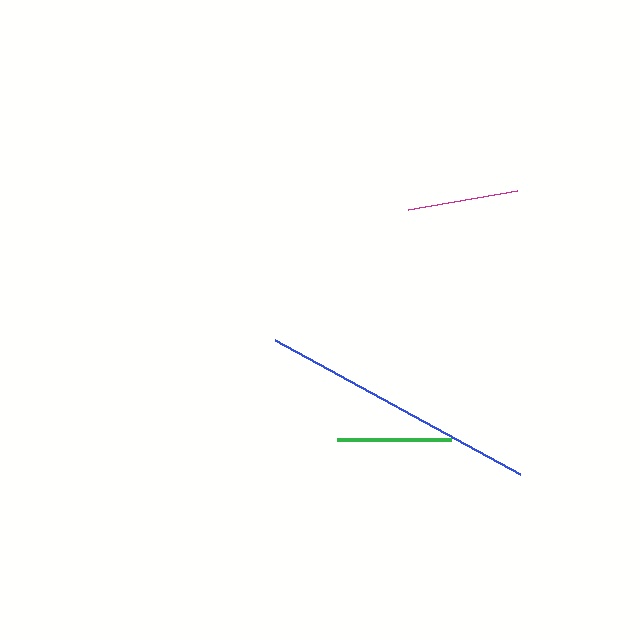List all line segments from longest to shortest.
From longest to shortest: blue, green, magenta.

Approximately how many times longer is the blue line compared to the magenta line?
The blue line is approximately 2.5 times the length of the magenta line.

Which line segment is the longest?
The blue line is the longest at approximately 280 pixels.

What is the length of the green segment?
The green segment is approximately 114 pixels long.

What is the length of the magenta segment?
The magenta segment is approximately 111 pixels long.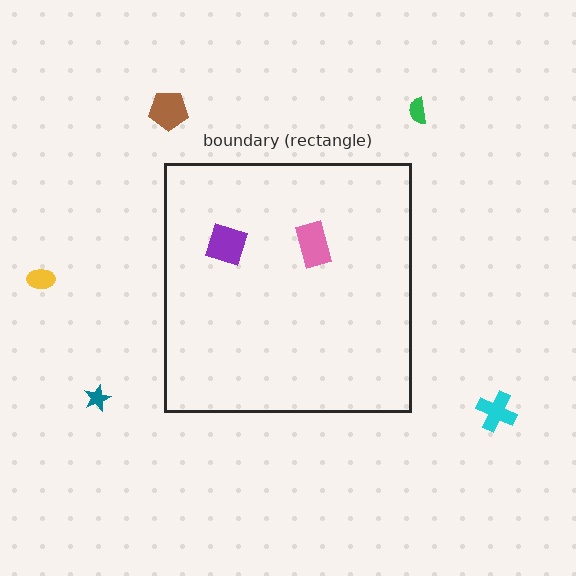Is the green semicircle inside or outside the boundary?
Outside.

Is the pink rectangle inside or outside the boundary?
Inside.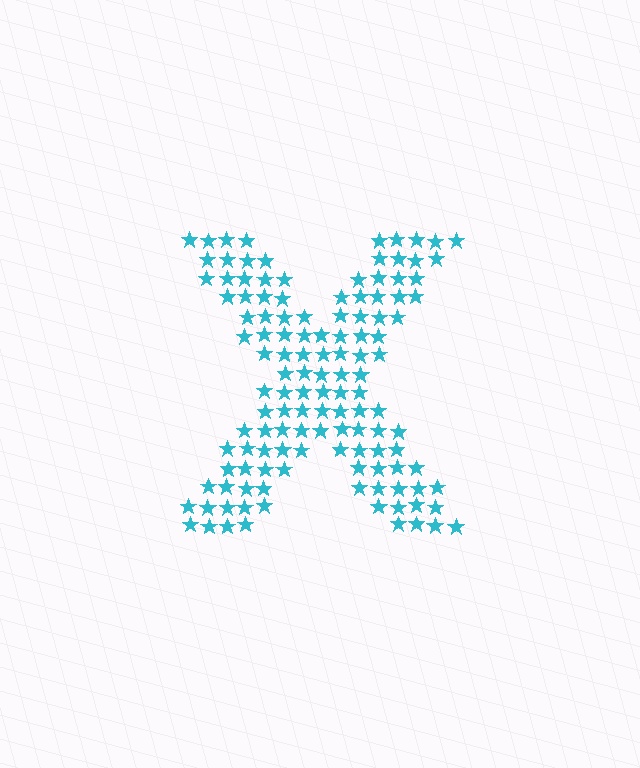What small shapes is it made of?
It is made of small stars.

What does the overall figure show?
The overall figure shows the letter X.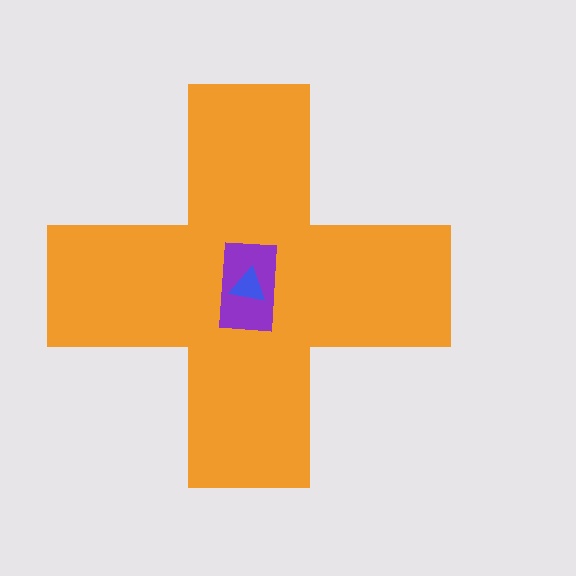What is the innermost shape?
The blue triangle.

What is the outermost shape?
The orange cross.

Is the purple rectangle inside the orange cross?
Yes.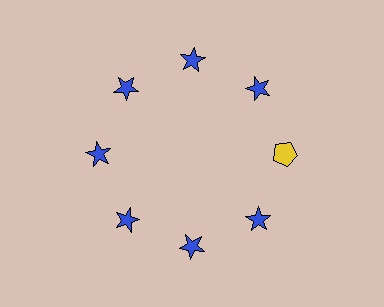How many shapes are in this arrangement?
There are 8 shapes arranged in a ring pattern.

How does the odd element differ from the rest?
It differs in both color (yellow instead of blue) and shape (pentagon instead of star).